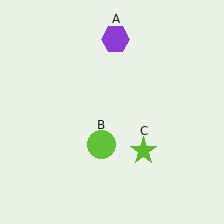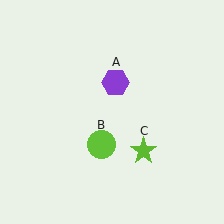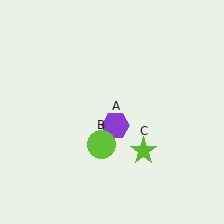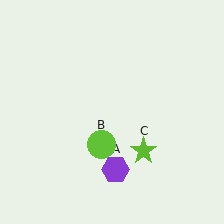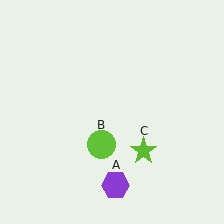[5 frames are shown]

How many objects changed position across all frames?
1 object changed position: purple hexagon (object A).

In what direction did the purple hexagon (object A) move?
The purple hexagon (object A) moved down.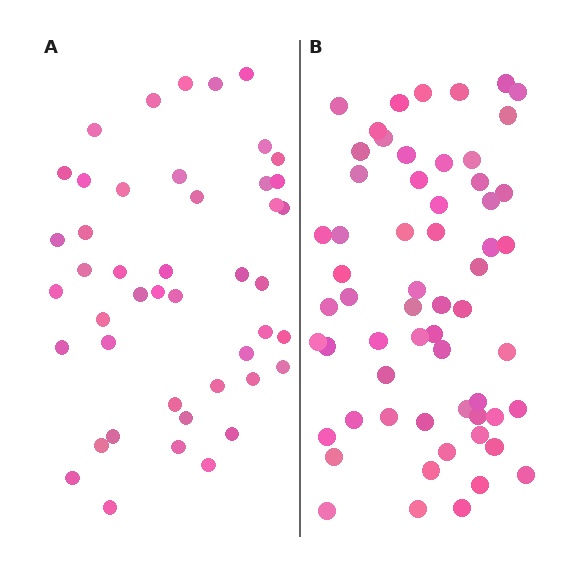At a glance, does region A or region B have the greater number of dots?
Region B (the right region) has more dots.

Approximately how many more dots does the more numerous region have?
Region B has approximately 15 more dots than region A.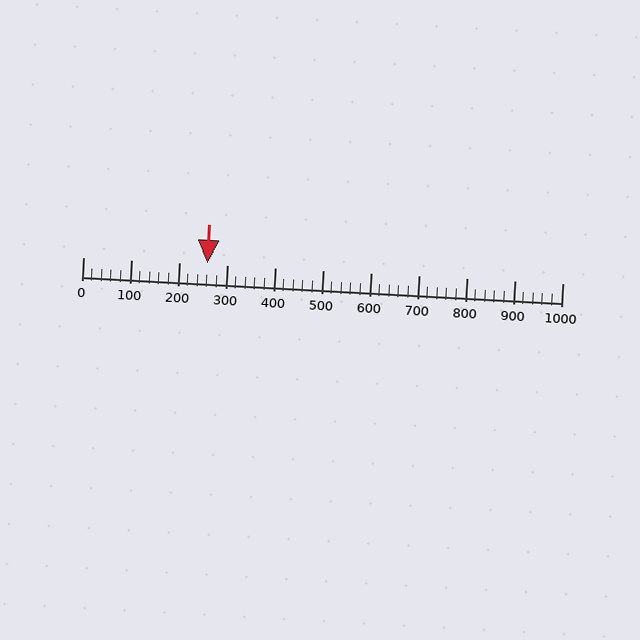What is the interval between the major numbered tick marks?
The major tick marks are spaced 100 units apart.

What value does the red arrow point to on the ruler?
The red arrow points to approximately 260.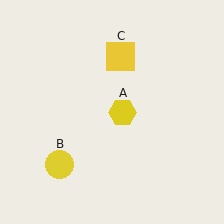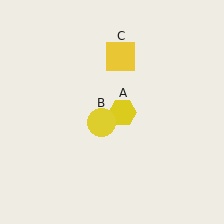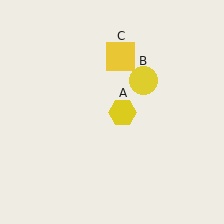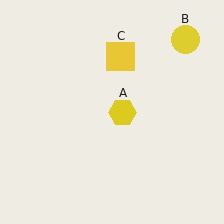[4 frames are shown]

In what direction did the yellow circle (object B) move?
The yellow circle (object B) moved up and to the right.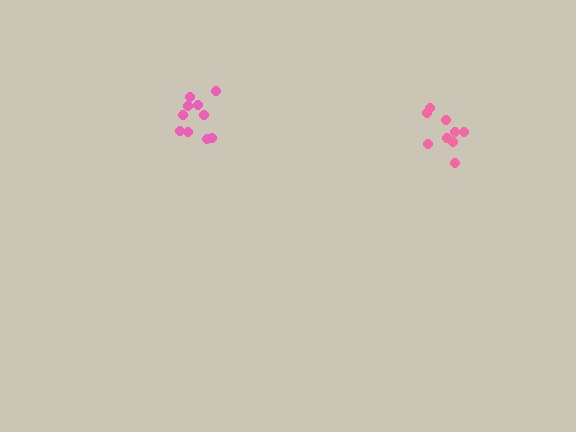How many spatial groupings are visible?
There are 2 spatial groupings.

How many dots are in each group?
Group 1: 10 dots, Group 2: 9 dots (19 total).